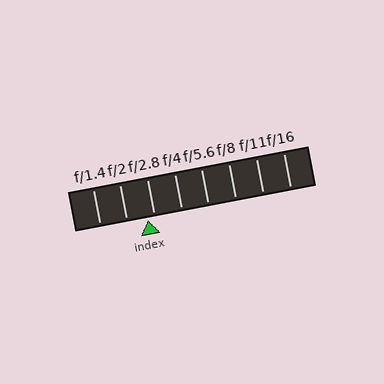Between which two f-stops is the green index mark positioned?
The index mark is between f/2 and f/2.8.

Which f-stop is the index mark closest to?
The index mark is closest to f/2.8.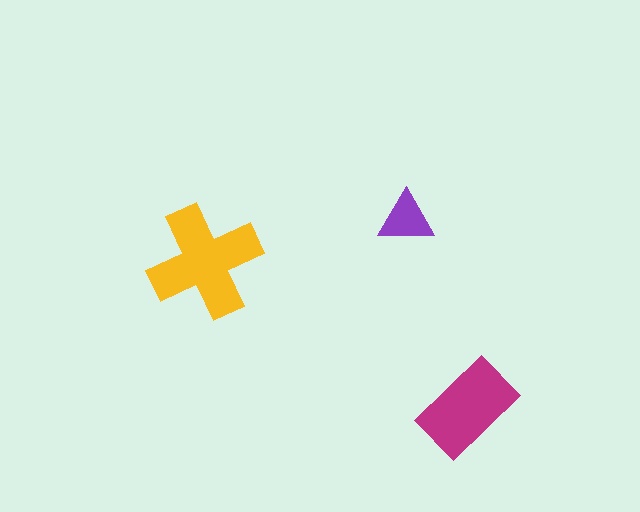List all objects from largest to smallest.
The yellow cross, the magenta rectangle, the purple triangle.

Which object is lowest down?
The magenta rectangle is bottommost.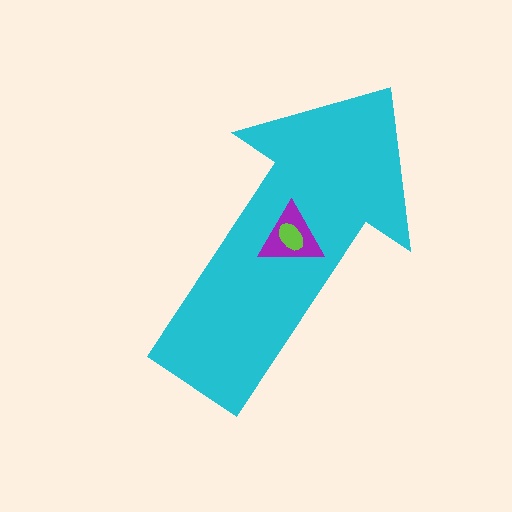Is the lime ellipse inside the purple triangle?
Yes.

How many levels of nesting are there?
3.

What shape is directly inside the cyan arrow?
The purple triangle.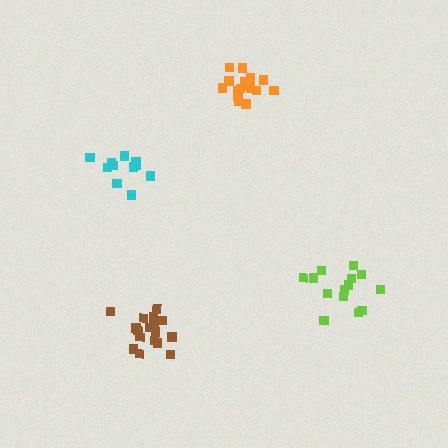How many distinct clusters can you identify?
There are 4 distinct clusters.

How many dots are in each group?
Group 1: 17 dots, Group 2: 14 dots, Group 3: 17 dots, Group 4: 11 dots (59 total).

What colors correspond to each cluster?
The clusters are colored: brown, lime, orange, cyan.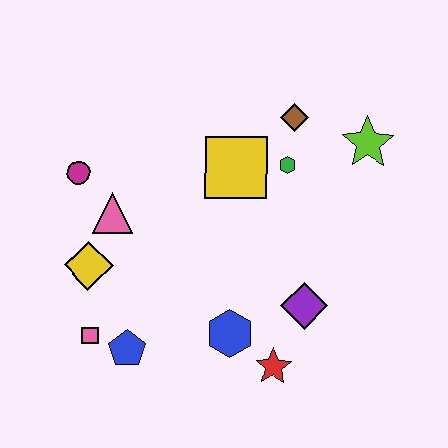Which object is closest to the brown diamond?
The green hexagon is closest to the brown diamond.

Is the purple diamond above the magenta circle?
No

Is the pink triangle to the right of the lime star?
No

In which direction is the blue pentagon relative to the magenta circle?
The blue pentagon is below the magenta circle.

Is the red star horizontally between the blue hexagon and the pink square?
No